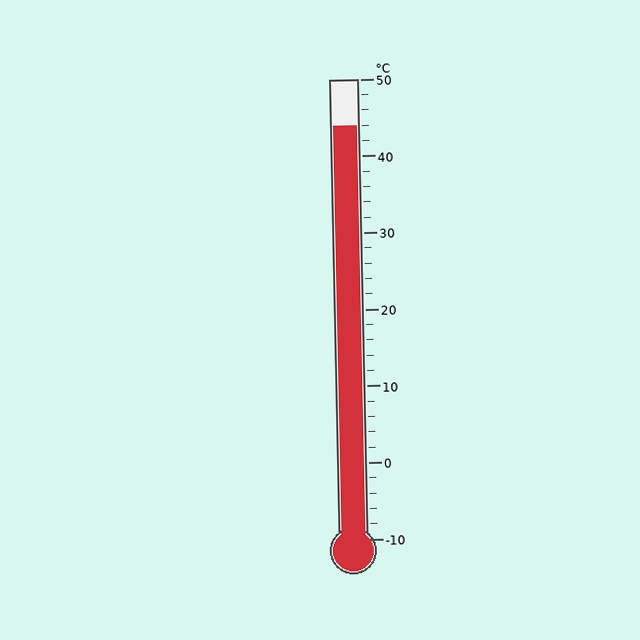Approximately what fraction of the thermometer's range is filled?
The thermometer is filled to approximately 90% of its range.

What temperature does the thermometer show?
The thermometer shows approximately 44°C.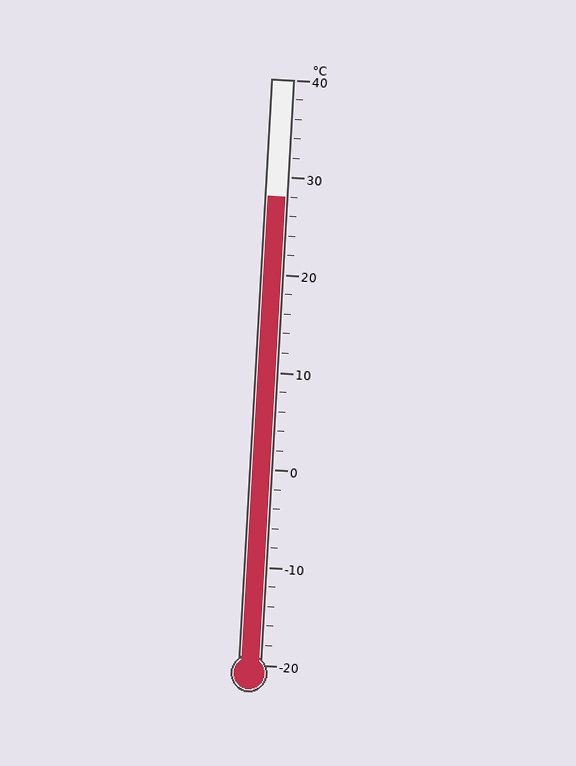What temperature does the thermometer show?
The thermometer shows approximately 28°C.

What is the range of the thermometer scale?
The thermometer scale ranges from -20°C to 40°C.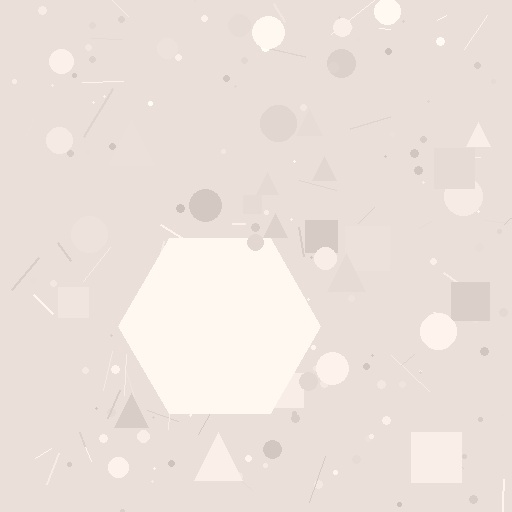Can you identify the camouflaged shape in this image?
The camouflaged shape is a hexagon.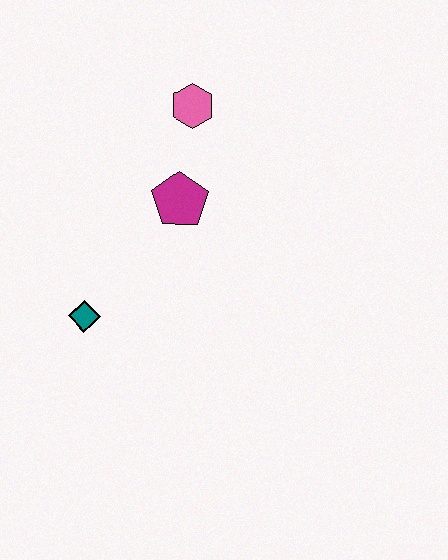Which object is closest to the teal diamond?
The magenta pentagon is closest to the teal diamond.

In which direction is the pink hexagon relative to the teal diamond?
The pink hexagon is above the teal diamond.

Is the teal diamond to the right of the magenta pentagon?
No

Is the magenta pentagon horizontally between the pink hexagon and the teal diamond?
Yes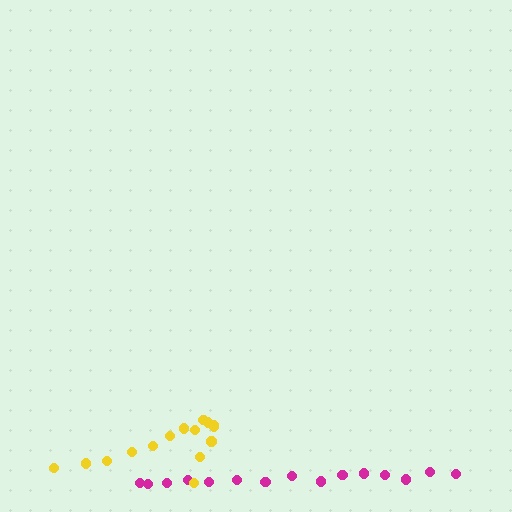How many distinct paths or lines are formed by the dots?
There are 2 distinct paths.